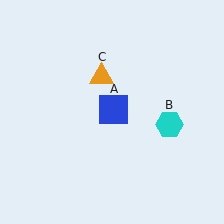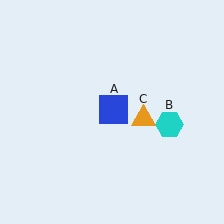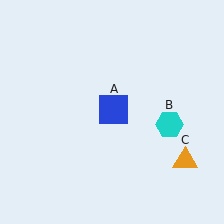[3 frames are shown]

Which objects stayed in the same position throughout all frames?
Blue square (object A) and cyan hexagon (object B) remained stationary.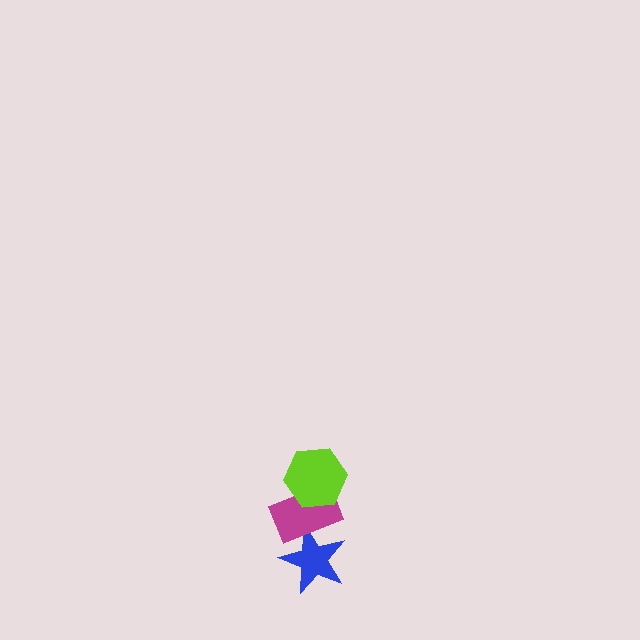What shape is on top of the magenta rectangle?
The lime hexagon is on top of the magenta rectangle.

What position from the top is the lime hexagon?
The lime hexagon is 1st from the top.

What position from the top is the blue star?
The blue star is 3rd from the top.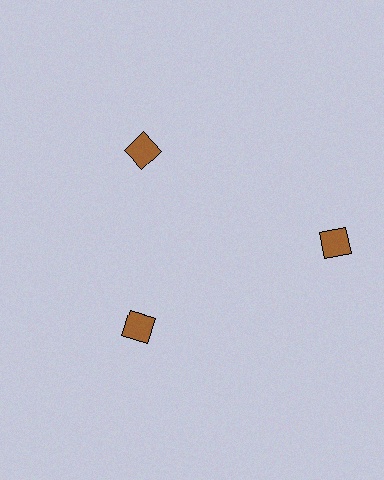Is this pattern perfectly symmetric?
No. The 3 brown diamonds are arranged in a ring, but one element near the 3 o'clock position is pushed outward from the center, breaking the 3-fold rotational symmetry.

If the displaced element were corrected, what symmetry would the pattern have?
It would have 3-fold rotational symmetry — the pattern would map onto itself every 120 degrees.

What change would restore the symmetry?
The symmetry would be restored by moving it inward, back onto the ring so that all 3 diamonds sit at equal angles and equal distance from the center.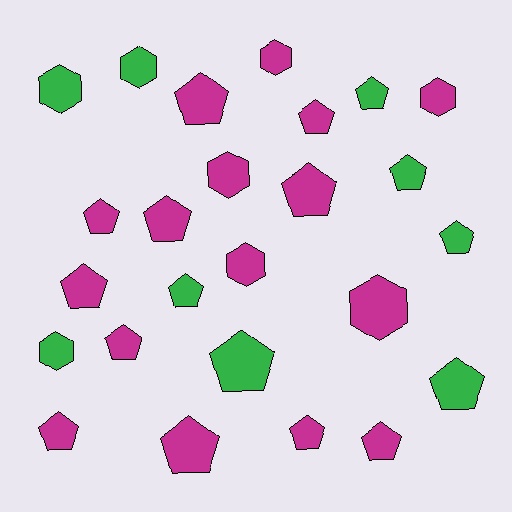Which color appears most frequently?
Magenta, with 16 objects.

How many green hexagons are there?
There are 3 green hexagons.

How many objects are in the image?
There are 25 objects.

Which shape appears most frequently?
Pentagon, with 17 objects.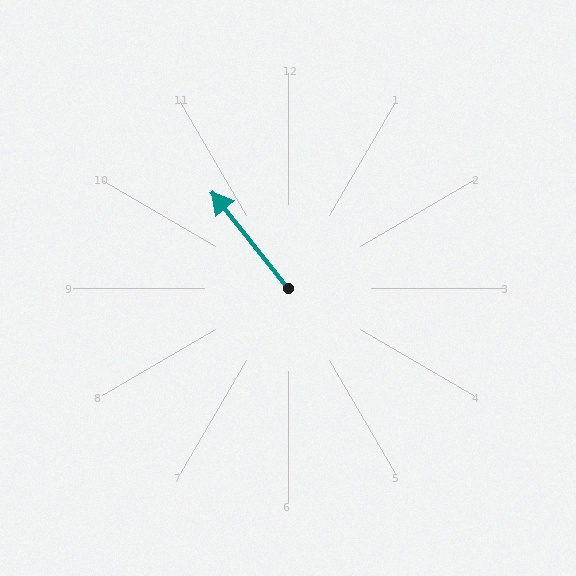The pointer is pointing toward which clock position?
Roughly 11 o'clock.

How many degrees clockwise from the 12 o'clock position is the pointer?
Approximately 322 degrees.